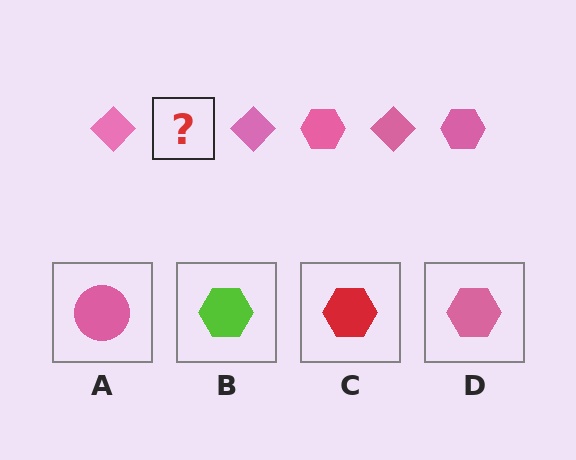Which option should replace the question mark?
Option D.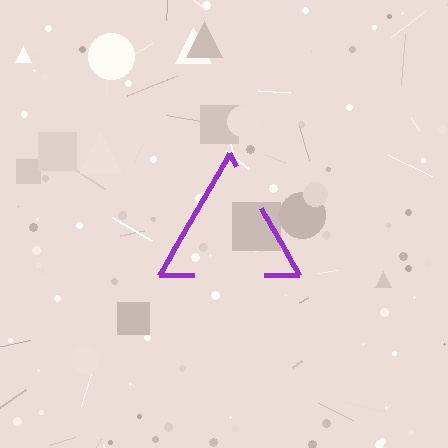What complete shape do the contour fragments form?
The contour fragments form a triangle.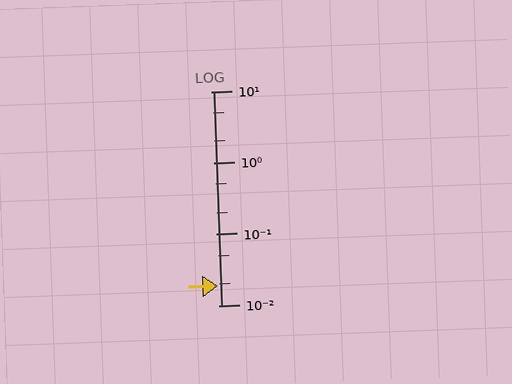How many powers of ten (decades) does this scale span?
The scale spans 3 decades, from 0.01 to 10.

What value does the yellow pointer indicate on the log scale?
The pointer indicates approximately 0.019.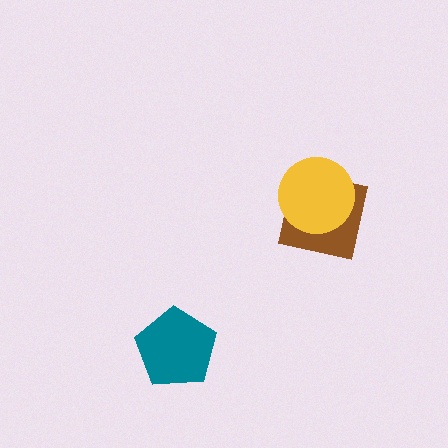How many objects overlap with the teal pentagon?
0 objects overlap with the teal pentagon.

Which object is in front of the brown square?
The yellow circle is in front of the brown square.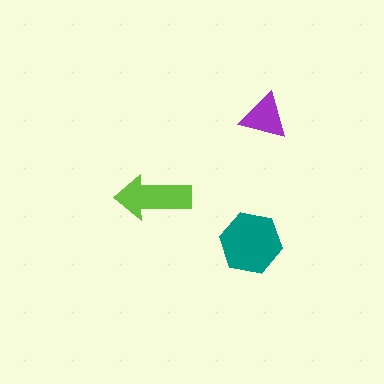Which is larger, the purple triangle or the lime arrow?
The lime arrow.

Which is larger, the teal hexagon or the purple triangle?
The teal hexagon.